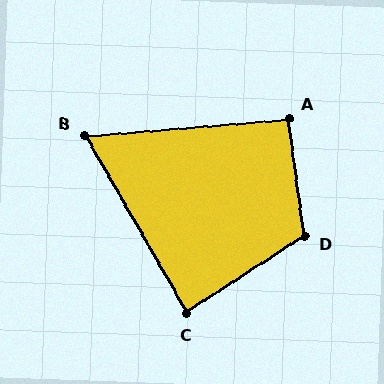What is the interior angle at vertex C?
Approximately 87 degrees (approximately right).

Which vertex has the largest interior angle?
D, at approximately 115 degrees.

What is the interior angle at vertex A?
Approximately 93 degrees (approximately right).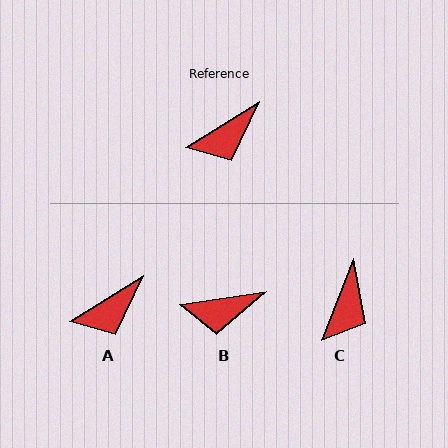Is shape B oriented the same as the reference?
No, it is off by about 24 degrees.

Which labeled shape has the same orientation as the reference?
A.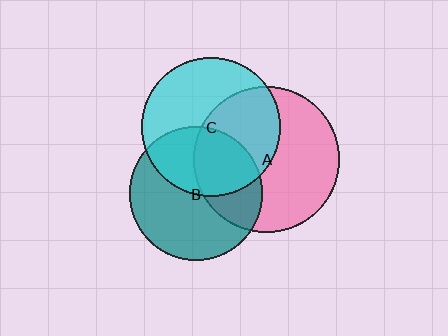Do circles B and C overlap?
Yes.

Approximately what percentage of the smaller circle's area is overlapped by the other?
Approximately 40%.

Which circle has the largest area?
Circle A (pink).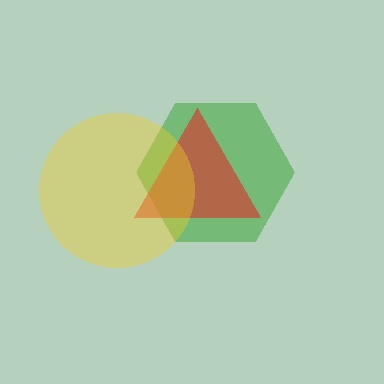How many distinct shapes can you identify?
There are 3 distinct shapes: a green hexagon, a red triangle, a yellow circle.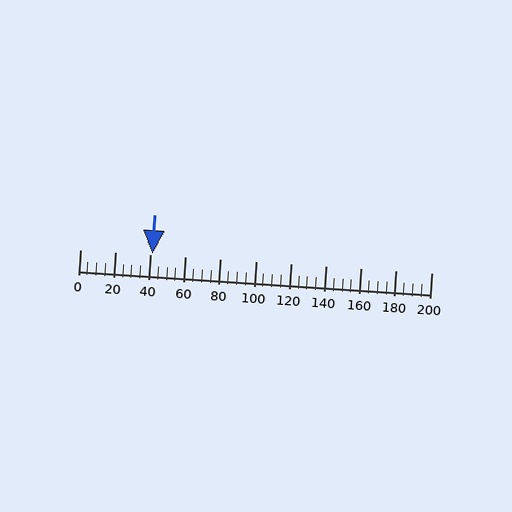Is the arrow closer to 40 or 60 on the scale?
The arrow is closer to 40.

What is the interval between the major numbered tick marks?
The major tick marks are spaced 20 units apart.